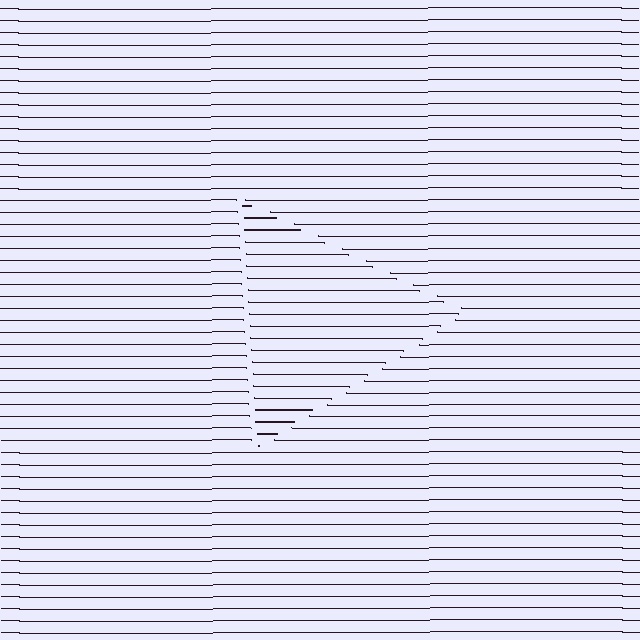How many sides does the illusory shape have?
3 sides — the line-ends trace a triangle.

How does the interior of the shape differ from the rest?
The interior of the shape contains the same grating, shifted by half a period — the contour is defined by the phase discontinuity where line-ends from the inner and outer gratings abut.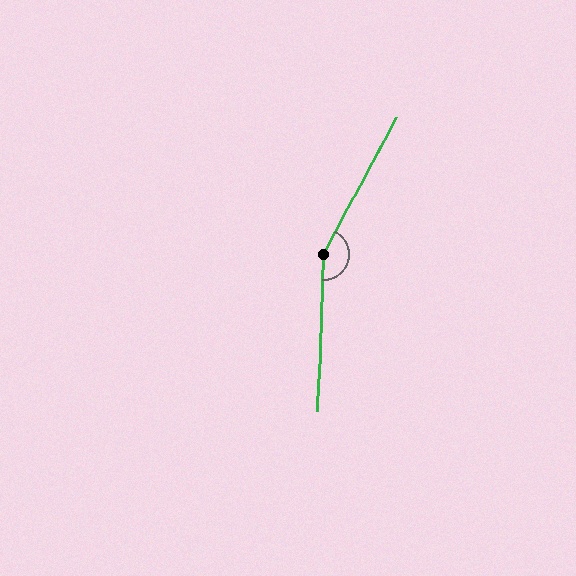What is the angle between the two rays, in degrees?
Approximately 154 degrees.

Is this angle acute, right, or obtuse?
It is obtuse.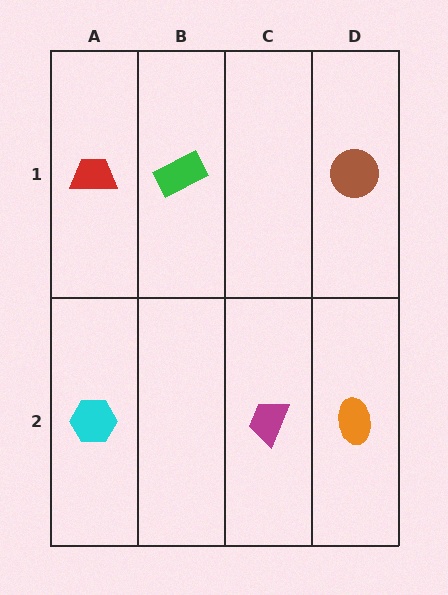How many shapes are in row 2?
3 shapes.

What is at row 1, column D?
A brown circle.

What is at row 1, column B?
A green rectangle.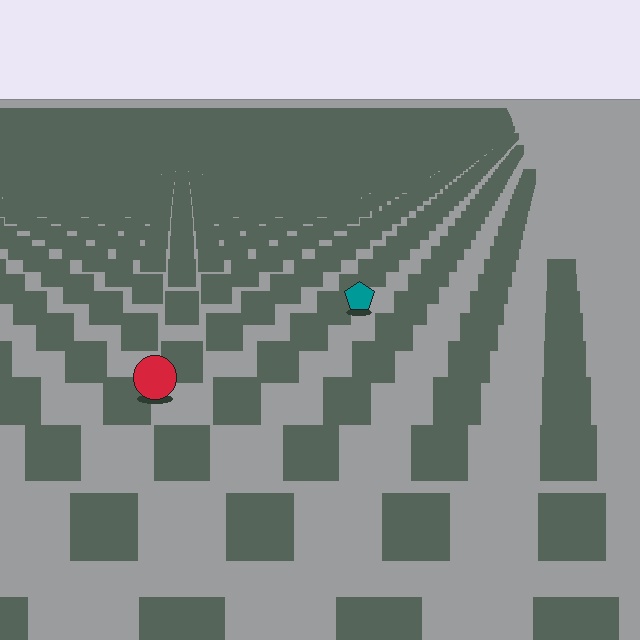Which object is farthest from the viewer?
The teal pentagon is farthest from the viewer. It appears smaller and the ground texture around it is denser.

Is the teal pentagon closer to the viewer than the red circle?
No. The red circle is closer — you can tell from the texture gradient: the ground texture is coarser near it.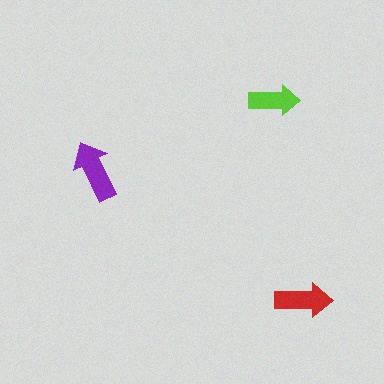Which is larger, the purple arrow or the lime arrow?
The purple one.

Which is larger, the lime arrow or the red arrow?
The red one.